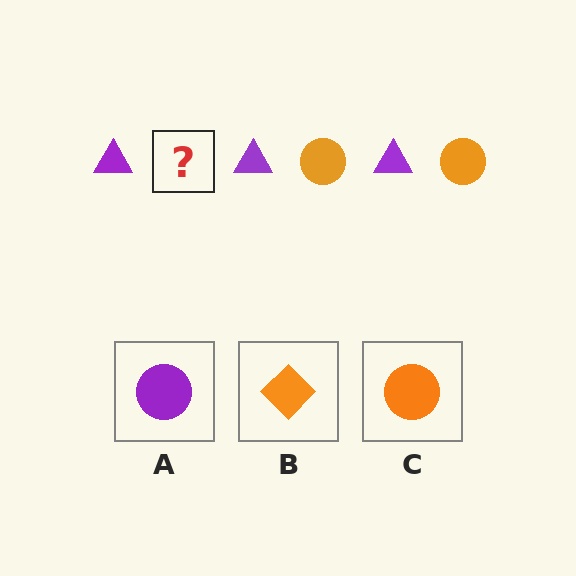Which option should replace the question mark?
Option C.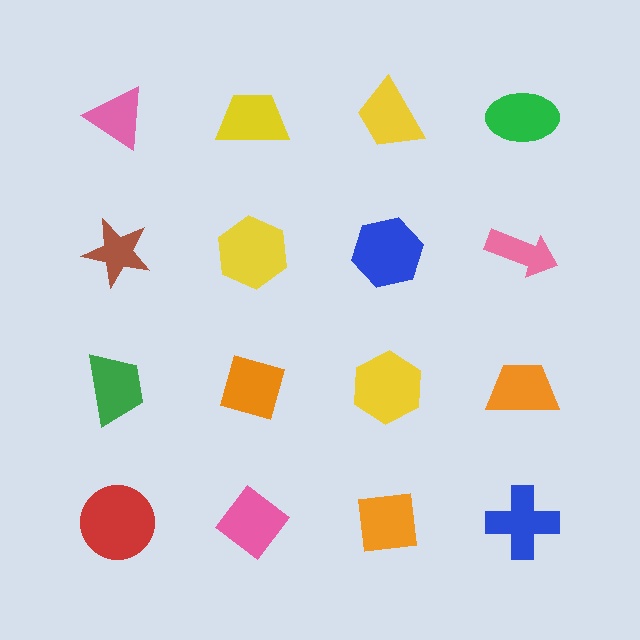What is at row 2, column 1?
A brown star.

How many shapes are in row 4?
4 shapes.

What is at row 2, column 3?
A blue hexagon.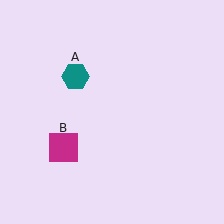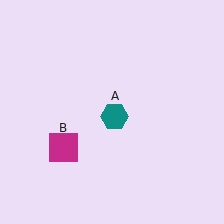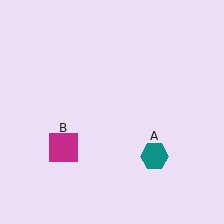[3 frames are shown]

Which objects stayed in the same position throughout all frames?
Magenta square (object B) remained stationary.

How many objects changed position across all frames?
1 object changed position: teal hexagon (object A).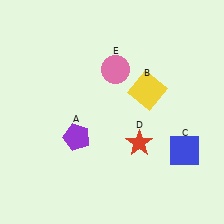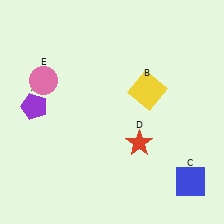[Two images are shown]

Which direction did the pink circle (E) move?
The pink circle (E) moved left.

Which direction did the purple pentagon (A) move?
The purple pentagon (A) moved left.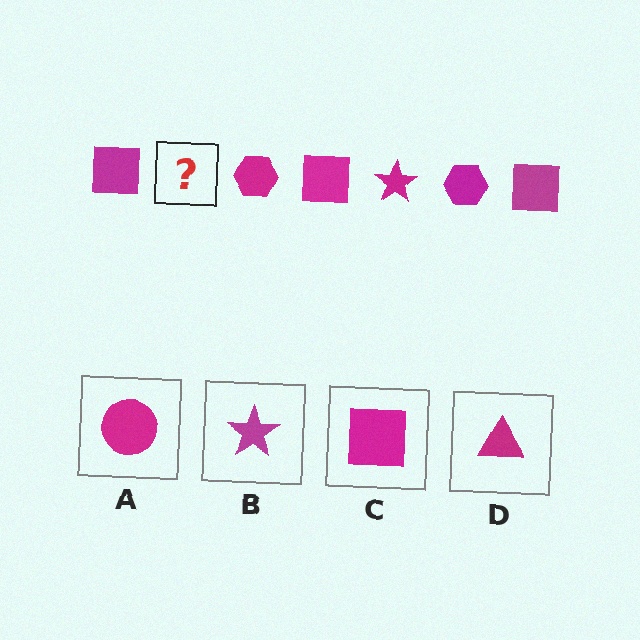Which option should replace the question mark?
Option B.